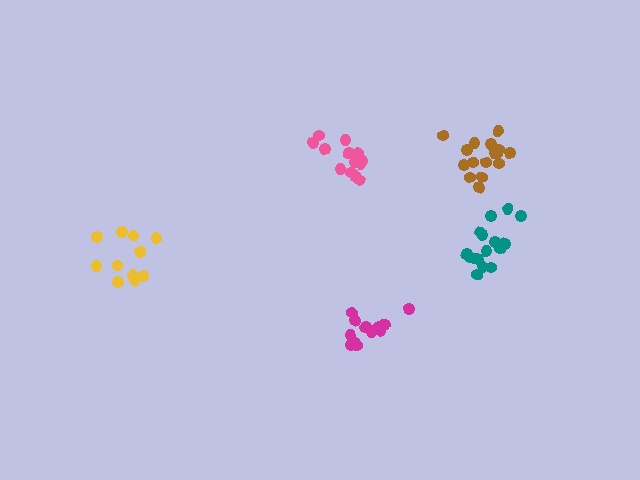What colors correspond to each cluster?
The clusters are colored: magenta, pink, brown, yellow, teal.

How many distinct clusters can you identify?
There are 5 distinct clusters.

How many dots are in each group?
Group 1: 14 dots, Group 2: 13 dots, Group 3: 17 dots, Group 4: 11 dots, Group 5: 16 dots (71 total).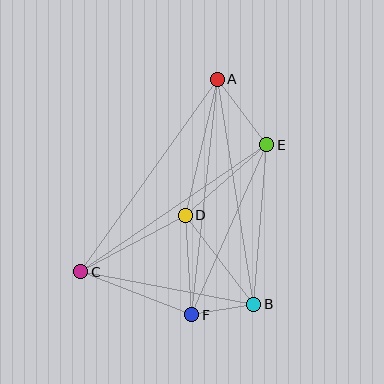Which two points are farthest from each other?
Points A and F are farthest from each other.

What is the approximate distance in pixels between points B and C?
The distance between B and C is approximately 176 pixels.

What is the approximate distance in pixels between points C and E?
The distance between C and E is approximately 225 pixels.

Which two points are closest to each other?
Points B and F are closest to each other.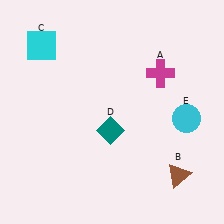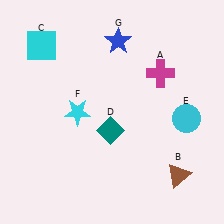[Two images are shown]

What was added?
A cyan star (F), a blue star (G) were added in Image 2.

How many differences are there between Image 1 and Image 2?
There are 2 differences between the two images.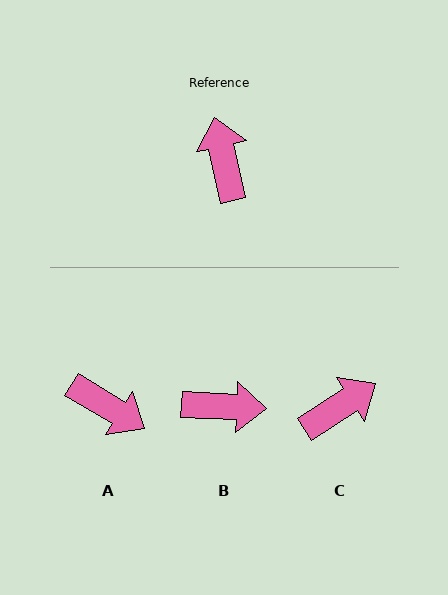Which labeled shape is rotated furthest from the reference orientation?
A, about 134 degrees away.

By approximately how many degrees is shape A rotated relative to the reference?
Approximately 134 degrees clockwise.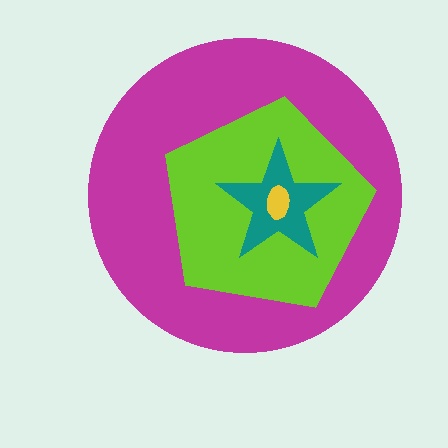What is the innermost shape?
The yellow ellipse.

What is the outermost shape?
The magenta circle.